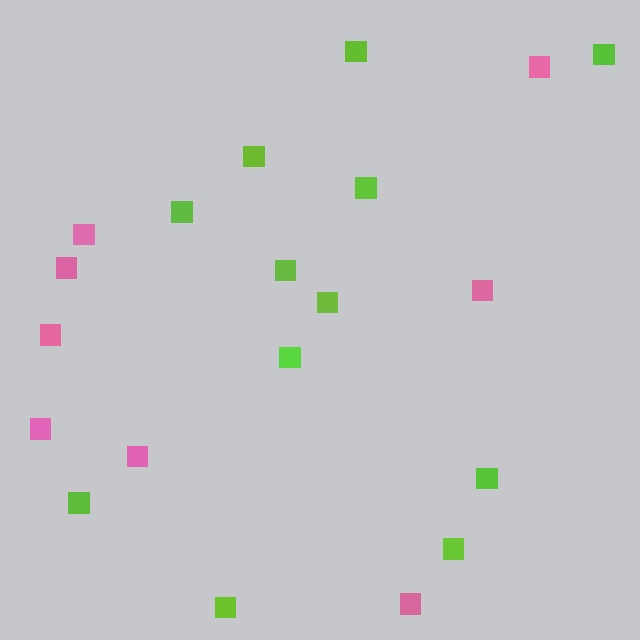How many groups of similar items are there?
There are 2 groups: one group of lime squares (12) and one group of pink squares (8).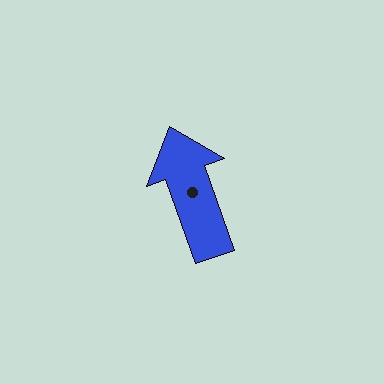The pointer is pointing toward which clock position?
Roughly 11 o'clock.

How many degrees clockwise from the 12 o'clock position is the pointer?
Approximately 341 degrees.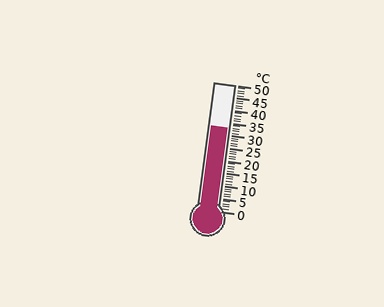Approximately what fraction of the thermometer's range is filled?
The thermometer is filled to approximately 65% of its range.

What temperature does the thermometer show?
The thermometer shows approximately 33°C.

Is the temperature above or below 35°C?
The temperature is below 35°C.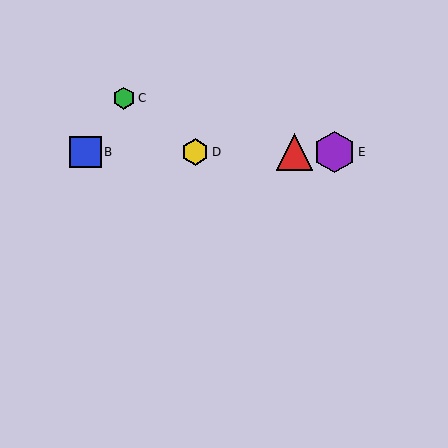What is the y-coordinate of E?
Object E is at y≈152.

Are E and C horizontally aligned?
No, E is at y≈152 and C is at y≈98.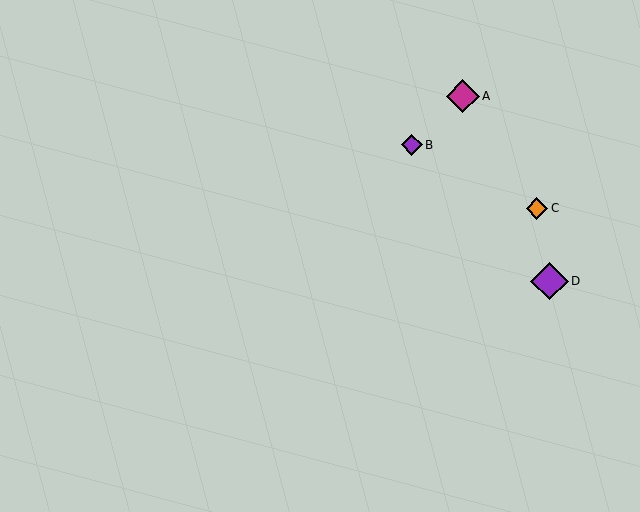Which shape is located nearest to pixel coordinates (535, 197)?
The orange diamond (labeled C) at (537, 208) is nearest to that location.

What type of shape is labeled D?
Shape D is a purple diamond.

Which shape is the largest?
The purple diamond (labeled D) is the largest.